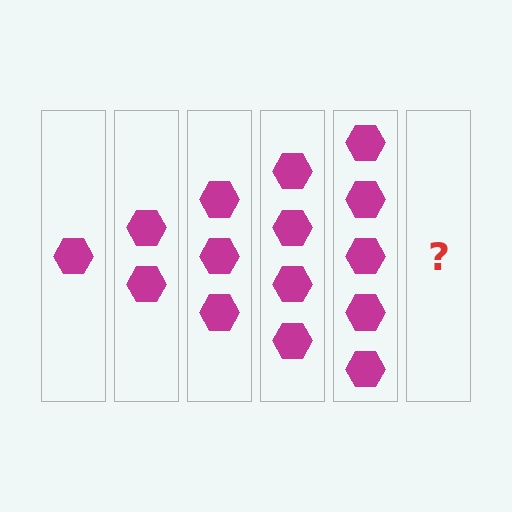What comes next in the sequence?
The next element should be 6 hexagons.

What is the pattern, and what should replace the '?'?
The pattern is that each step adds one more hexagon. The '?' should be 6 hexagons.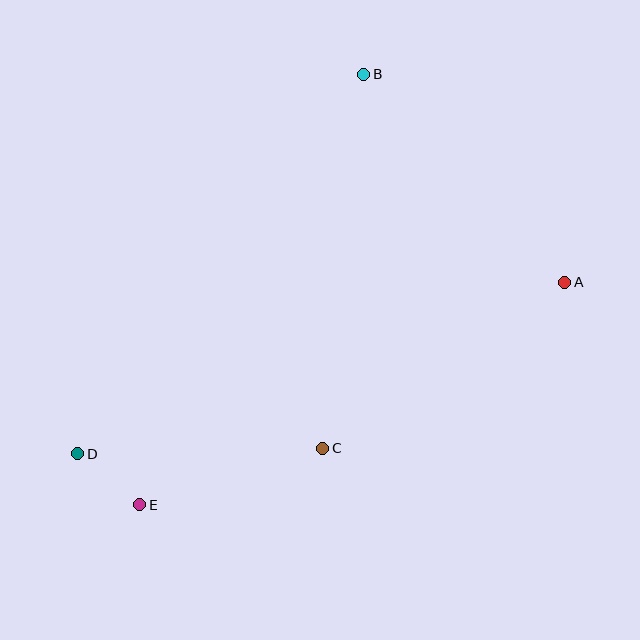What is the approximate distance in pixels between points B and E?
The distance between B and E is approximately 485 pixels.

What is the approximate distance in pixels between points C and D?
The distance between C and D is approximately 245 pixels.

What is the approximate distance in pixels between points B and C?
The distance between B and C is approximately 376 pixels.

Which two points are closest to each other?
Points D and E are closest to each other.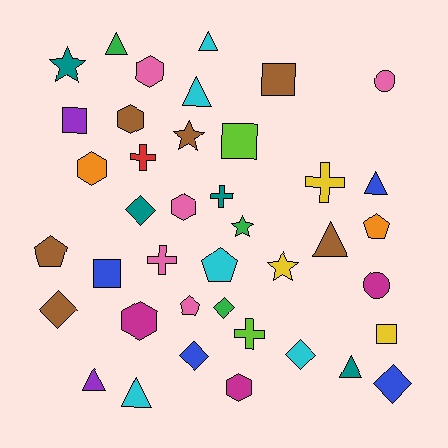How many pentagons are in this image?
There are 4 pentagons.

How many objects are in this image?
There are 40 objects.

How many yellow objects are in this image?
There are 3 yellow objects.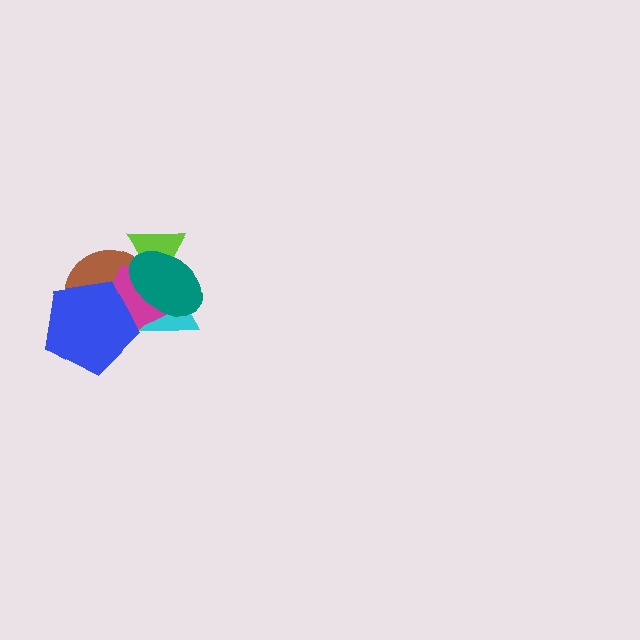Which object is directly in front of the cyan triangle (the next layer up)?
The brown circle is directly in front of the cyan triangle.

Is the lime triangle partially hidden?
Yes, it is partially covered by another shape.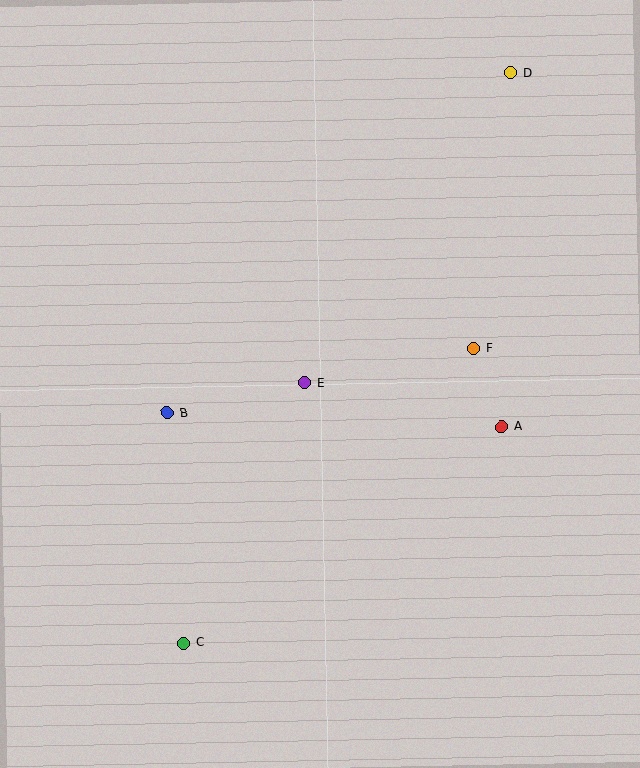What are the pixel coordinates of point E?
Point E is at (305, 383).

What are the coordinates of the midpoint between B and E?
The midpoint between B and E is at (236, 398).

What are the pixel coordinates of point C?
Point C is at (184, 643).